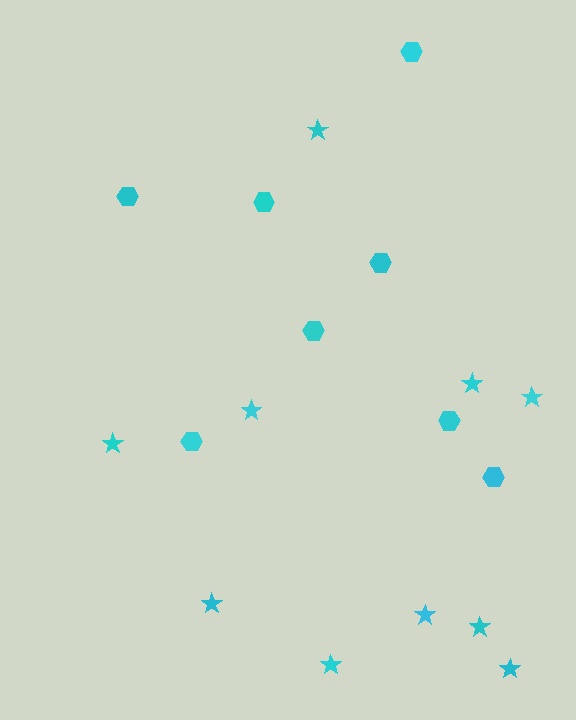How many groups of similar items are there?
There are 2 groups: one group of stars (10) and one group of hexagons (8).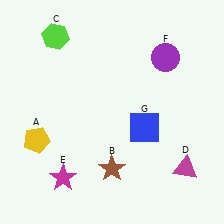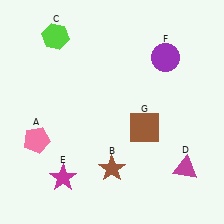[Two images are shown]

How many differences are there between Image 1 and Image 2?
There are 2 differences between the two images.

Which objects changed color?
A changed from yellow to pink. G changed from blue to brown.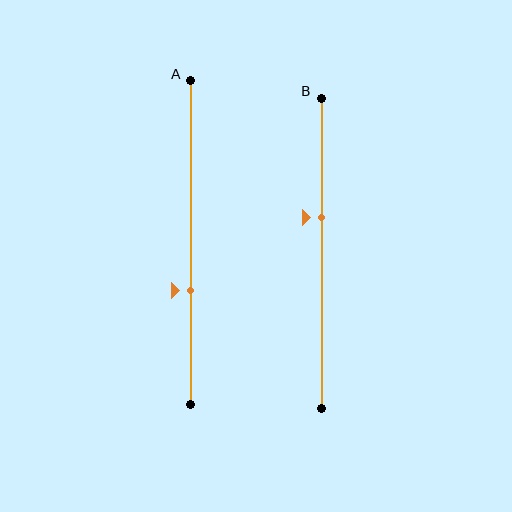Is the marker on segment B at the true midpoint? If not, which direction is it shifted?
No, the marker on segment B is shifted upward by about 12% of the segment length.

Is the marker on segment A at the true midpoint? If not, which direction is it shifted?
No, the marker on segment A is shifted downward by about 15% of the segment length.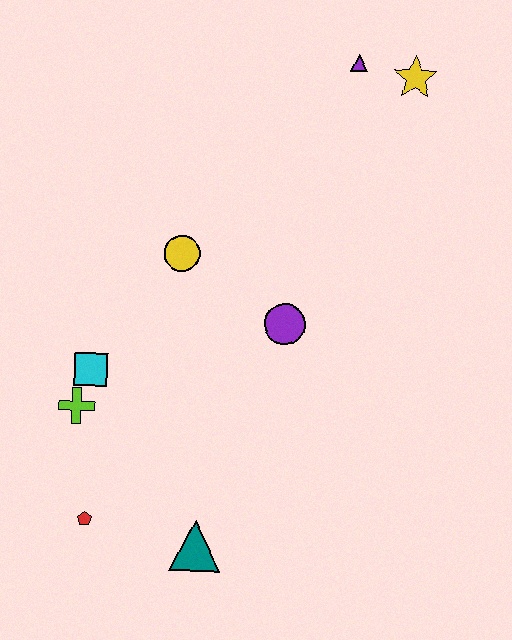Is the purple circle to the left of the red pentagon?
No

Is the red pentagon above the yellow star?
No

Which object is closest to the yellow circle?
The purple circle is closest to the yellow circle.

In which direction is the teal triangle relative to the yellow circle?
The teal triangle is below the yellow circle.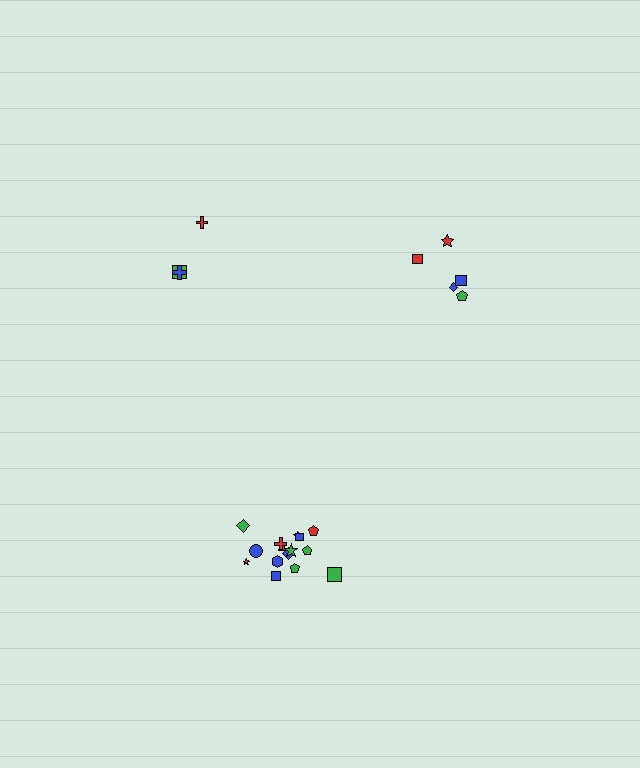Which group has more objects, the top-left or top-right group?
The top-right group.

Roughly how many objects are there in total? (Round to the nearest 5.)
Roughly 25 objects in total.